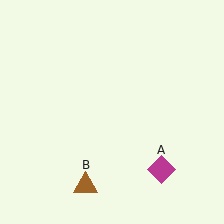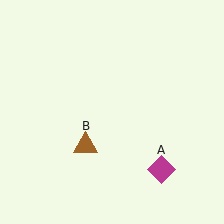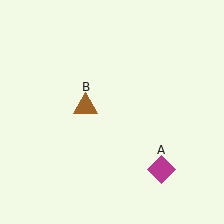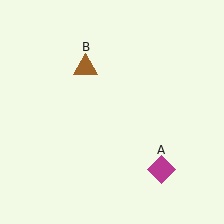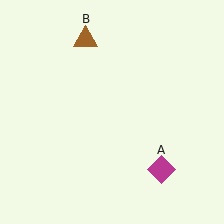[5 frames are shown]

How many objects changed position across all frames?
1 object changed position: brown triangle (object B).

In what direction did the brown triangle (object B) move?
The brown triangle (object B) moved up.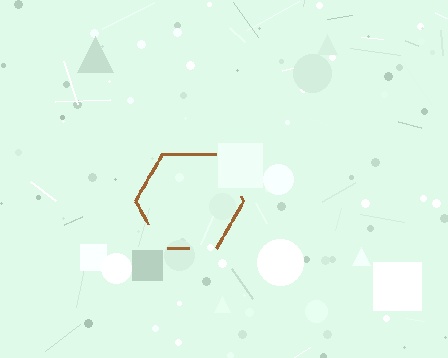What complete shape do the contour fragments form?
The contour fragments form a hexagon.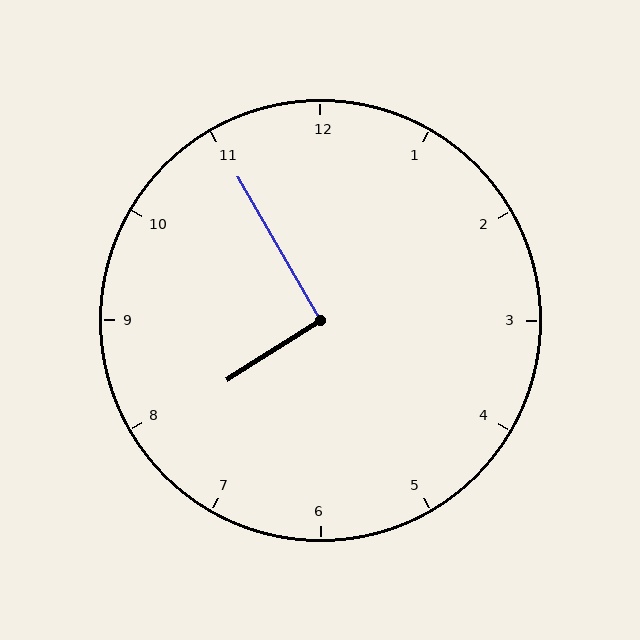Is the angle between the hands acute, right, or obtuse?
It is right.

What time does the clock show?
7:55.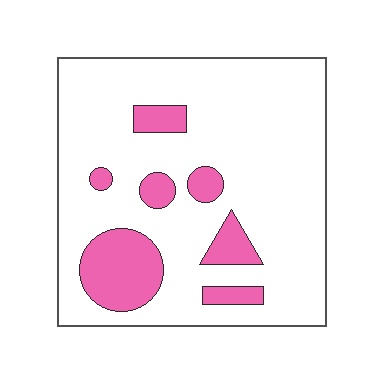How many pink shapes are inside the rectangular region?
7.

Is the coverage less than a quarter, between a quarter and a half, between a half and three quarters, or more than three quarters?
Less than a quarter.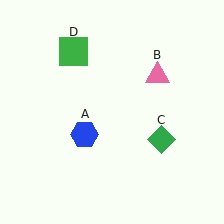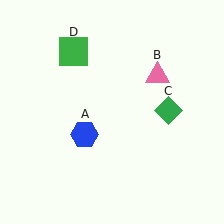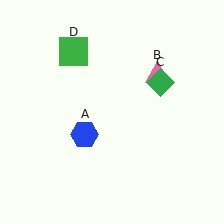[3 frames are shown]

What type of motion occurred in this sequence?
The green diamond (object C) rotated counterclockwise around the center of the scene.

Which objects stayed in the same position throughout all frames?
Blue hexagon (object A) and pink triangle (object B) and green square (object D) remained stationary.